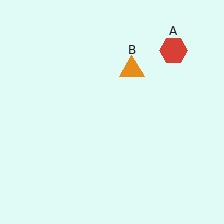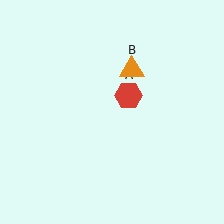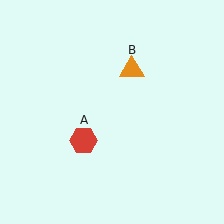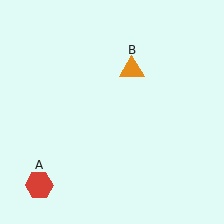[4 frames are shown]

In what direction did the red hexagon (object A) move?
The red hexagon (object A) moved down and to the left.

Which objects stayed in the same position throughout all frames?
Orange triangle (object B) remained stationary.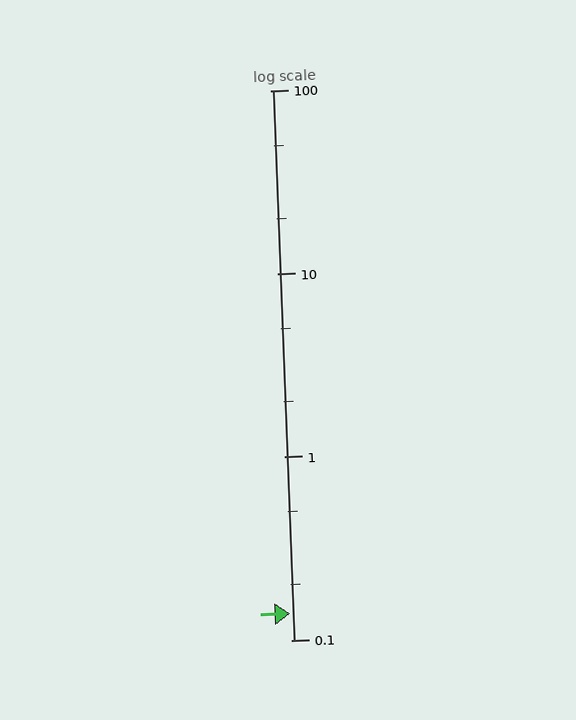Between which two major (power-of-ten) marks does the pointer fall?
The pointer is between 0.1 and 1.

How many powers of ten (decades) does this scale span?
The scale spans 3 decades, from 0.1 to 100.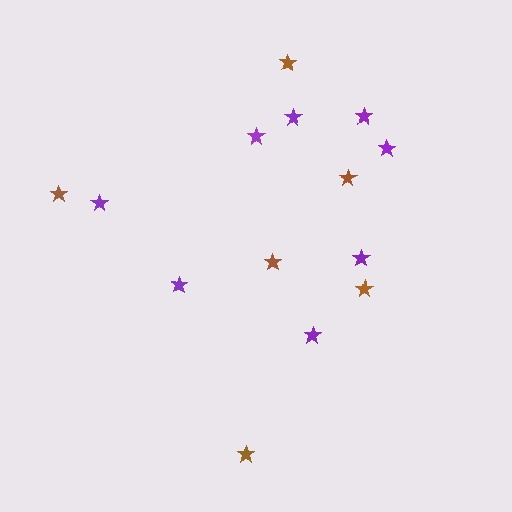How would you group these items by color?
There are 2 groups: one group of brown stars (6) and one group of purple stars (8).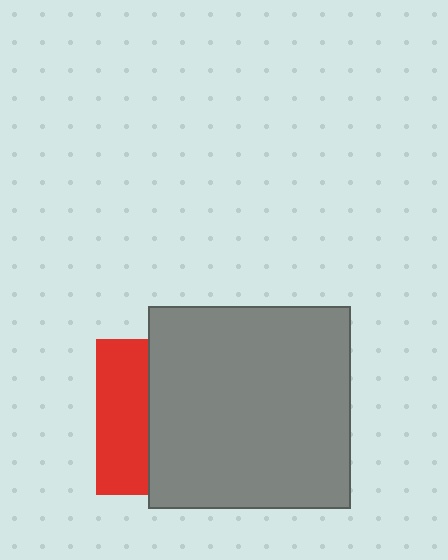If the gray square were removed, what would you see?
You would see the complete red square.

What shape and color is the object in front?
The object in front is a gray square.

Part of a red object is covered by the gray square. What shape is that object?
It is a square.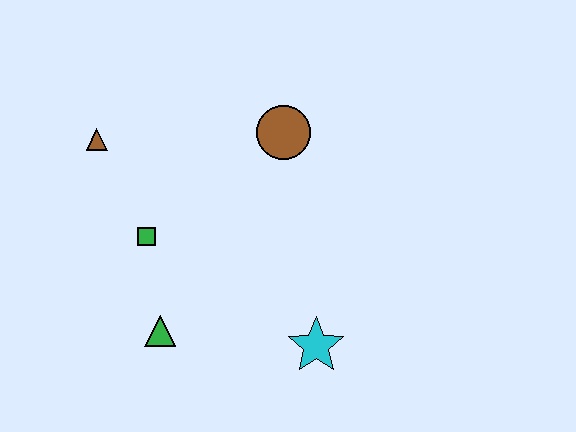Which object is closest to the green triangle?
The green square is closest to the green triangle.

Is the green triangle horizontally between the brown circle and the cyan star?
No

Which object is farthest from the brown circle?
The green triangle is farthest from the brown circle.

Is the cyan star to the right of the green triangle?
Yes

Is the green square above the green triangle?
Yes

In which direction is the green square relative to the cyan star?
The green square is to the left of the cyan star.